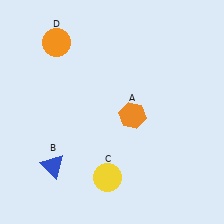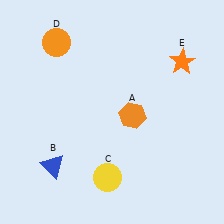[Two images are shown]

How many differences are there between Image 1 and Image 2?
There is 1 difference between the two images.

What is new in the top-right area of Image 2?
An orange star (E) was added in the top-right area of Image 2.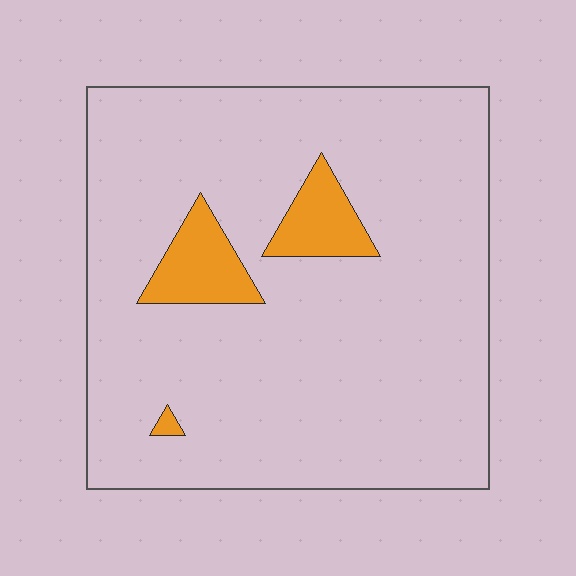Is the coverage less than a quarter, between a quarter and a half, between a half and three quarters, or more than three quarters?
Less than a quarter.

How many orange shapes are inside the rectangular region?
3.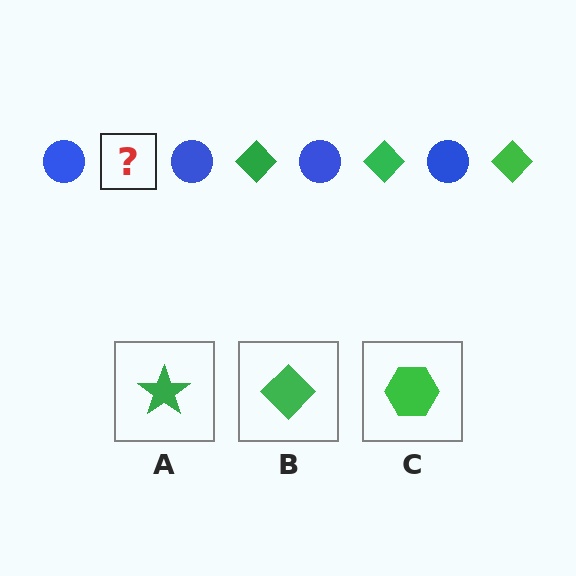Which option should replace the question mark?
Option B.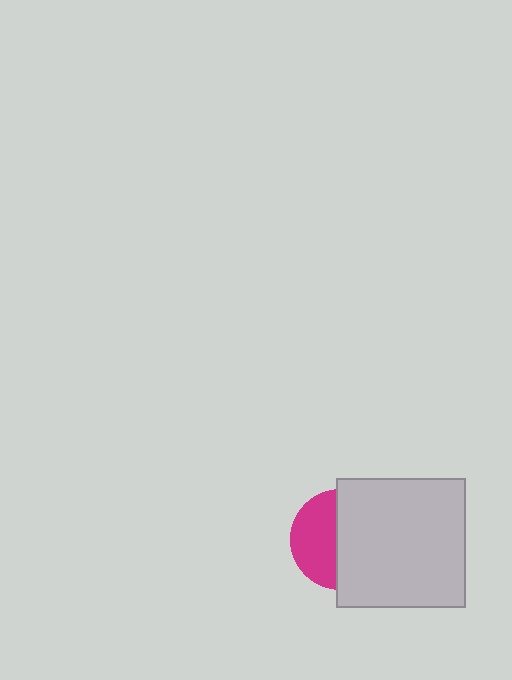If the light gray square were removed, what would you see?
You would see the complete magenta circle.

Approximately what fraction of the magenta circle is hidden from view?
Roughly 57% of the magenta circle is hidden behind the light gray square.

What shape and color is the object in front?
The object in front is a light gray square.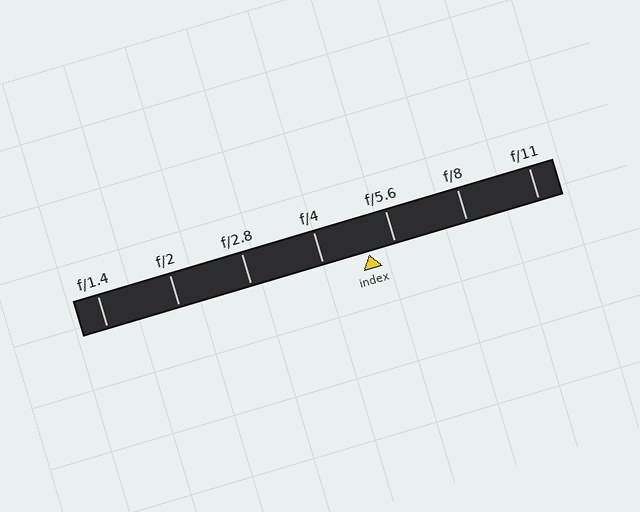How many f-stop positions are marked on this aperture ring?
There are 7 f-stop positions marked.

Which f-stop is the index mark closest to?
The index mark is closest to f/5.6.